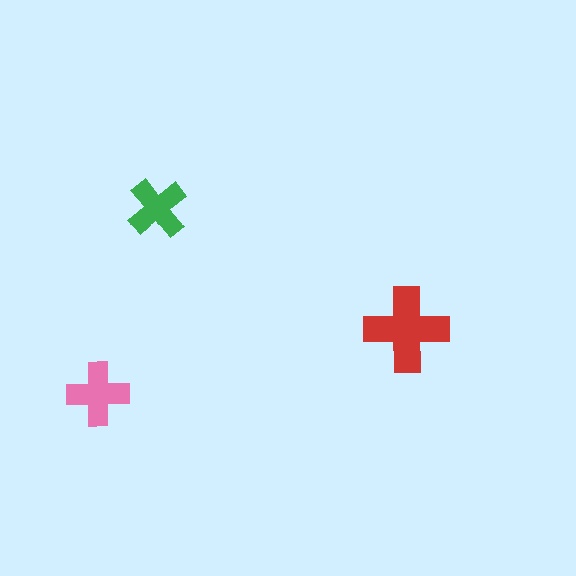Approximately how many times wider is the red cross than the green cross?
About 1.5 times wider.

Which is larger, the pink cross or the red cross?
The red one.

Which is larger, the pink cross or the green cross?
The pink one.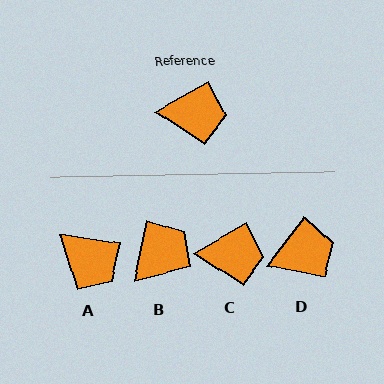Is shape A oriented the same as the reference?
No, it is off by about 39 degrees.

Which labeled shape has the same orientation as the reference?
C.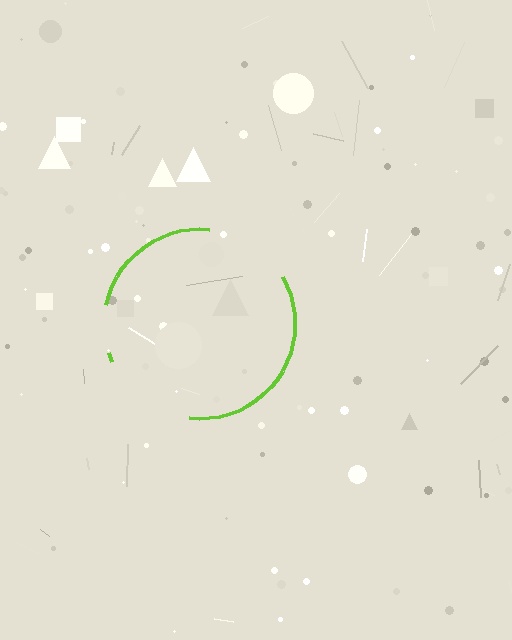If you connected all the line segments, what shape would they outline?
They would outline a circle.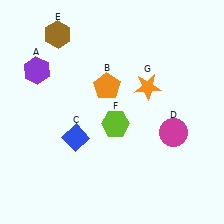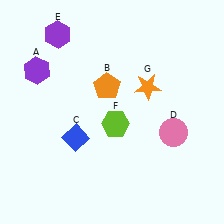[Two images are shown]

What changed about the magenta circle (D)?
In Image 1, D is magenta. In Image 2, it changed to pink.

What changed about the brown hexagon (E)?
In Image 1, E is brown. In Image 2, it changed to purple.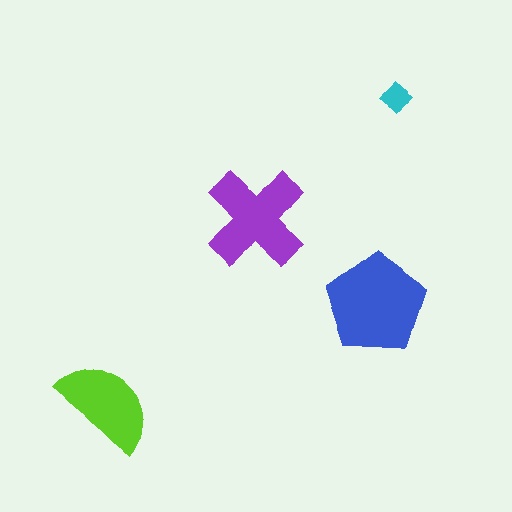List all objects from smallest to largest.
The cyan diamond, the lime semicircle, the purple cross, the blue pentagon.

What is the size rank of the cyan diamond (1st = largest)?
4th.